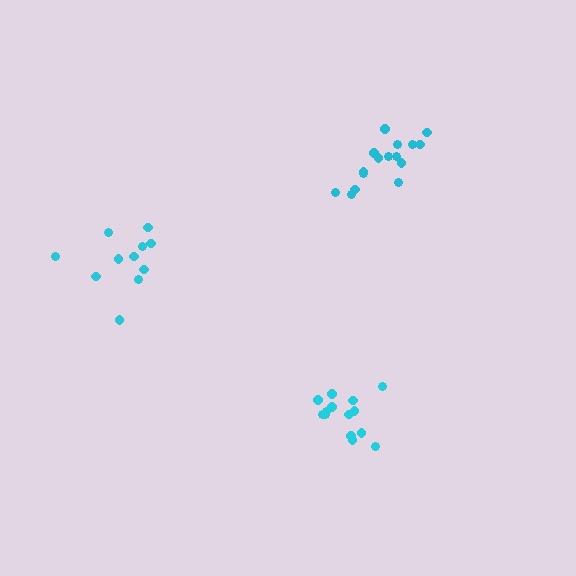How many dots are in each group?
Group 1: 11 dots, Group 2: 16 dots, Group 3: 14 dots (41 total).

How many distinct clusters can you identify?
There are 3 distinct clusters.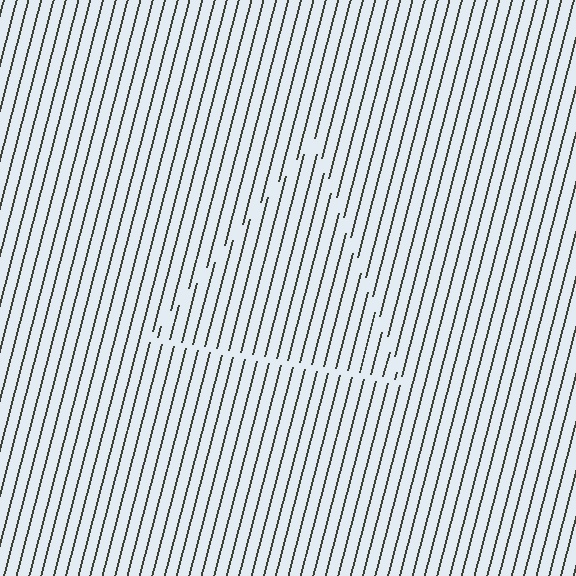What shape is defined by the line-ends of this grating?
An illusory triangle. The interior of the shape contains the same grating, shifted by half a period — the contour is defined by the phase discontinuity where line-ends from the inner and outer gratings abut.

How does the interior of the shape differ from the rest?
The interior of the shape contains the same grating, shifted by half a period — the contour is defined by the phase discontinuity where line-ends from the inner and outer gratings abut.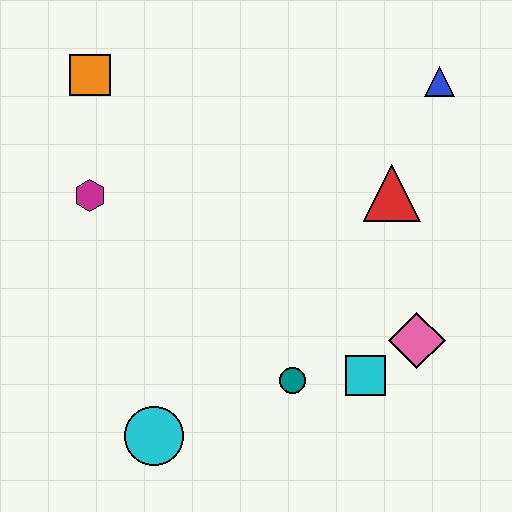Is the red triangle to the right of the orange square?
Yes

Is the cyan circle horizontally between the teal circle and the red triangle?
No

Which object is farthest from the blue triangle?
The cyan circle is farthest from the blue triangle.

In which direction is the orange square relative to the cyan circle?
The orange square is above the cyan circle.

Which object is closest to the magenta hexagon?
The orange square is closest to the magenta hexagon.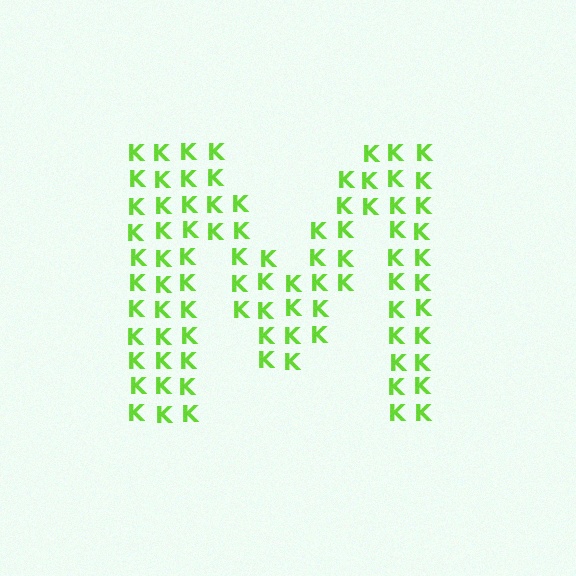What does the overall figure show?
The overall figure shows the letter M.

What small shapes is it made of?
It is made of small letter K's.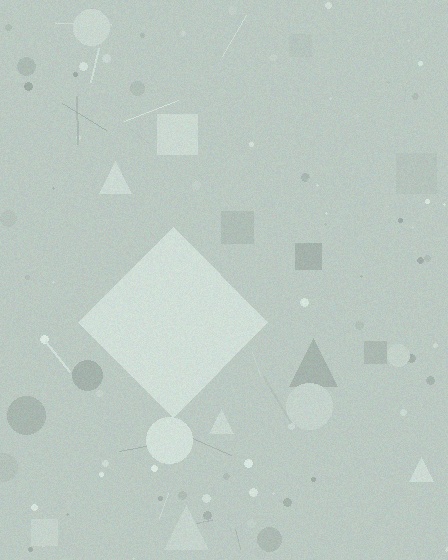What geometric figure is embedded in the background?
A diamond is embedded in the background.